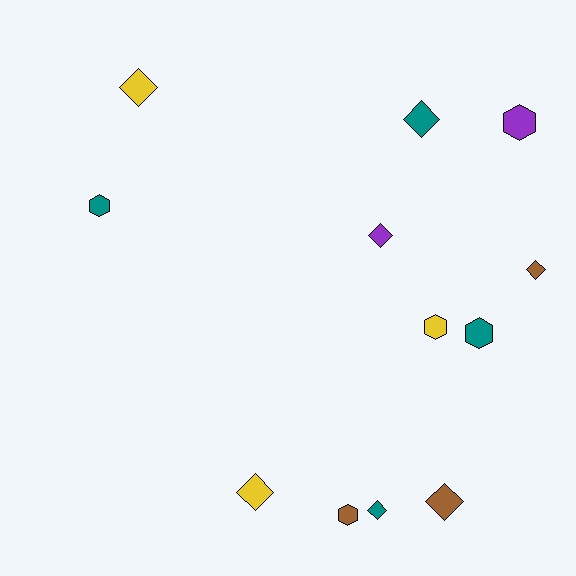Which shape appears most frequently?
Diamond, with 7 objects.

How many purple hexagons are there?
There is 1 purple hexagon.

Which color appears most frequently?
Teal, with 4 objects.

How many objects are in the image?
There are 12 objects.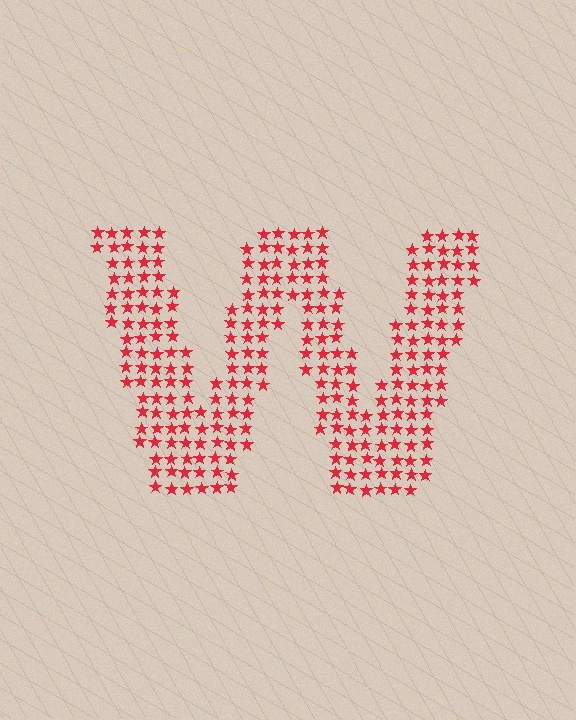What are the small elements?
The small elements are stars.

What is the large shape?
The large shape is the letter W.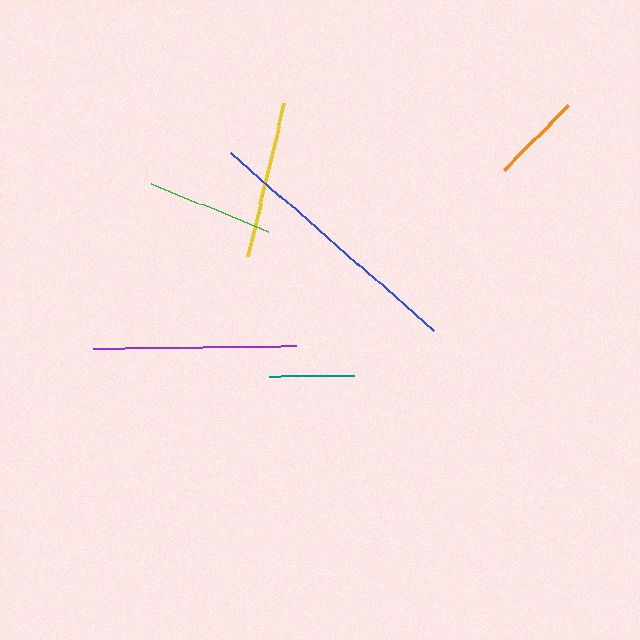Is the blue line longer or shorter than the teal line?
The blue line is longer than the teal line.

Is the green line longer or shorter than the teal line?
The green line is longer than the teal line.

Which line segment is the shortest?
The teal line is the shortest at approximately 84 pixels.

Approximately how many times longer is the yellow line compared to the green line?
The yellow line is approximately 1.2 times the length of the green line.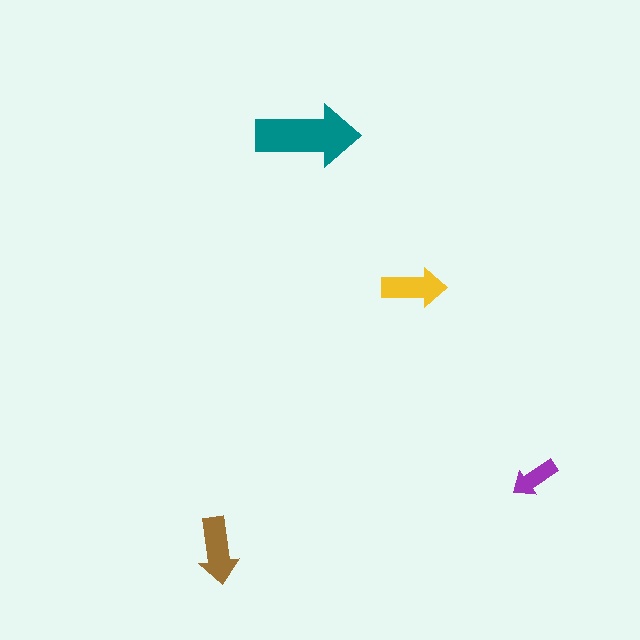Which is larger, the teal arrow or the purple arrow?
The teal one.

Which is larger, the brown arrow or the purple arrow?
The brown one.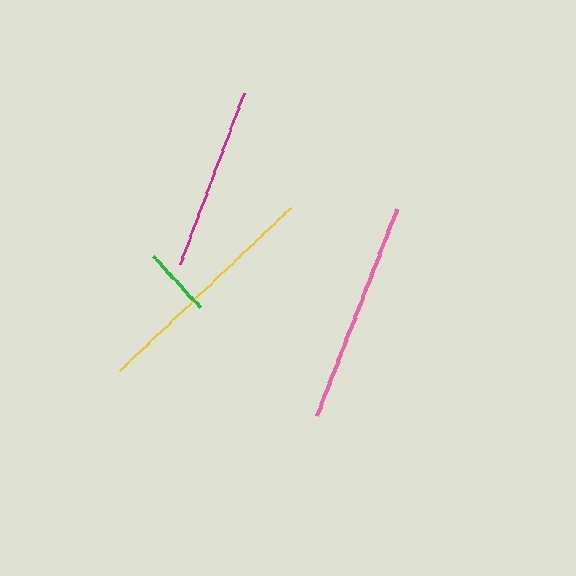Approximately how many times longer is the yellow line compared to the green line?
The yellow line is approximately 3.4 times the length of the green line.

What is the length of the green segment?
The green segment is approximately 69 pixels long.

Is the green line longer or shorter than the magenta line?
The magenta line is longer than the green line.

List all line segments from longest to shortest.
From longest to shortest: yellow, pink, magenta, green.